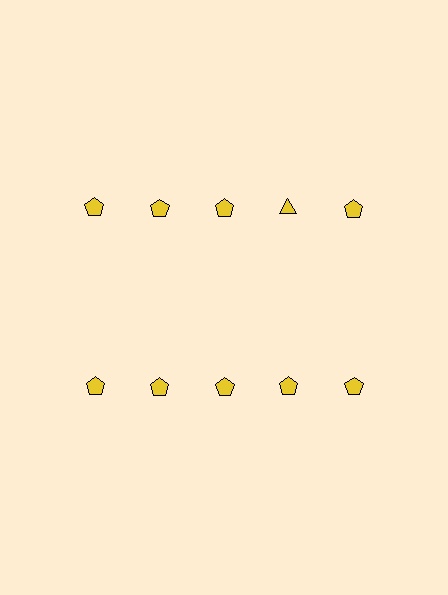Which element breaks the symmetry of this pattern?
The yellow triangle in the top row, second from right column breaks the symmetry. All other shapes are yellow pentagons.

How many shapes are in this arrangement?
There are 10 shapes arranged in a grid pattern.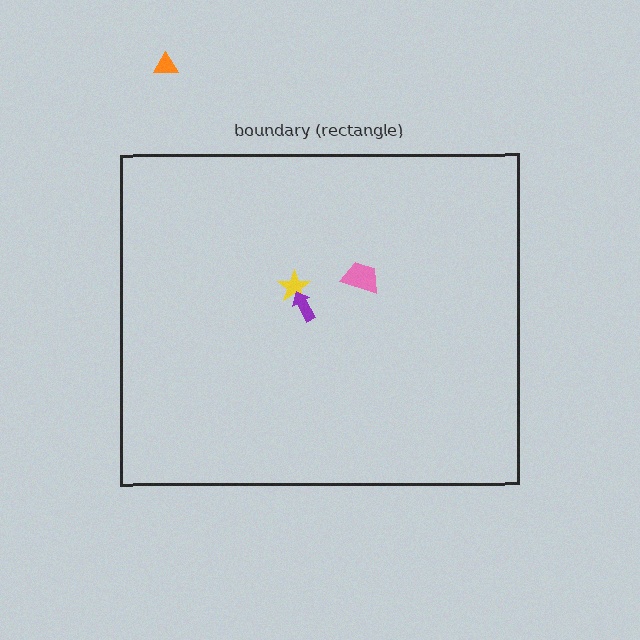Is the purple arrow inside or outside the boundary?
Inside.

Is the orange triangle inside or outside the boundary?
Outside.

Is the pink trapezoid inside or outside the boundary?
Inside.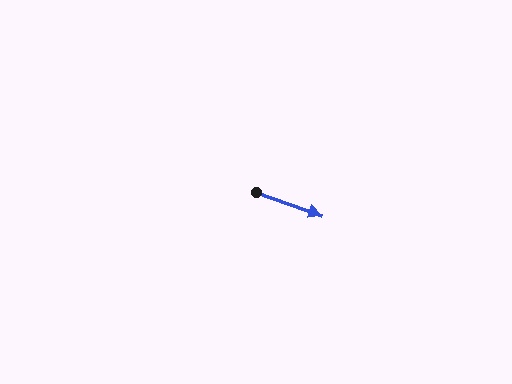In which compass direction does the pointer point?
East.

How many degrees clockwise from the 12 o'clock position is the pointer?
Approximately 110 degrees.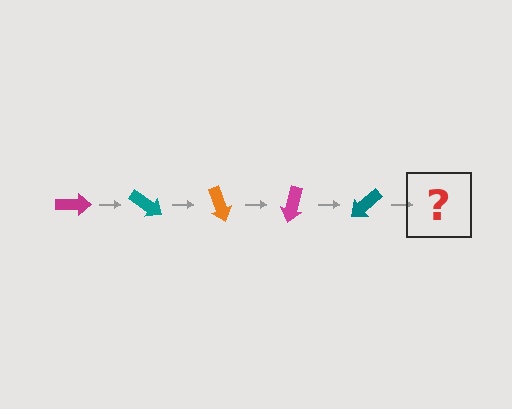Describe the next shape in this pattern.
It should be an orange arrow, rotated 175 degrees from the start.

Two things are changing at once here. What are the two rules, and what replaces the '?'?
The two rules are that it rotates 35 degrees each step and the color cycles through magenta, teal, and orange. The '?' should be an orange arrow, rotated 175 degrees from the start.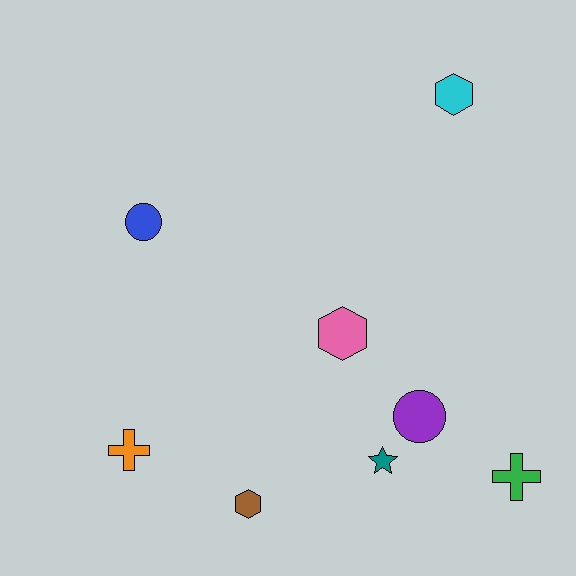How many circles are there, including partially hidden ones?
There are 2 circles.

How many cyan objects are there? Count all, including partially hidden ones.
There is 1 cyan object.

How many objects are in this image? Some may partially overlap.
There are 8 objects.